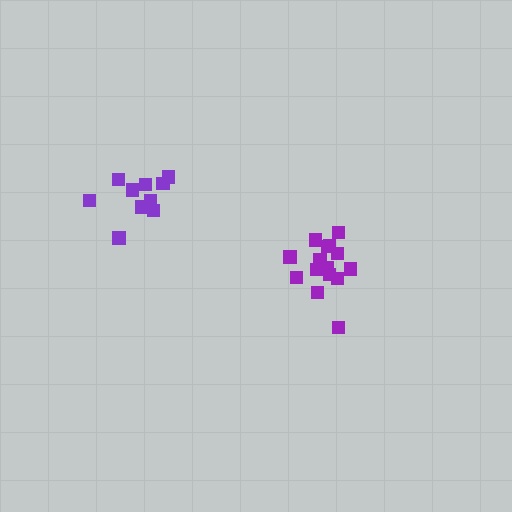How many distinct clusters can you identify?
There are 2 distinct clusters.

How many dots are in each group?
Group 1: 10 dots, Group 2: 15 dots (25 total).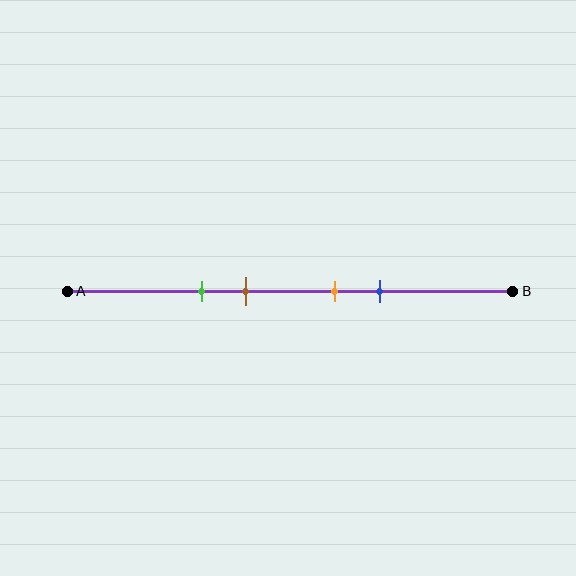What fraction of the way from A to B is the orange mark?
The orange mark is approximately 60% (0.6) of the way from A to B.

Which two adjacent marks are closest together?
The orange and blue marks are the closest adjacent pair.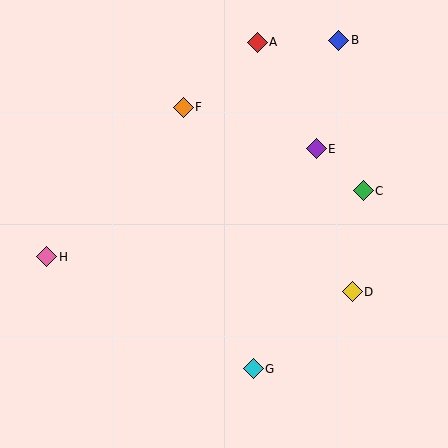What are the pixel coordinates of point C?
Point C is at (363, 191).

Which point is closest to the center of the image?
Point E at (316, 149) is closest to the center.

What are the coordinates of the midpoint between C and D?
The midpoint between C and D is at (358, 241).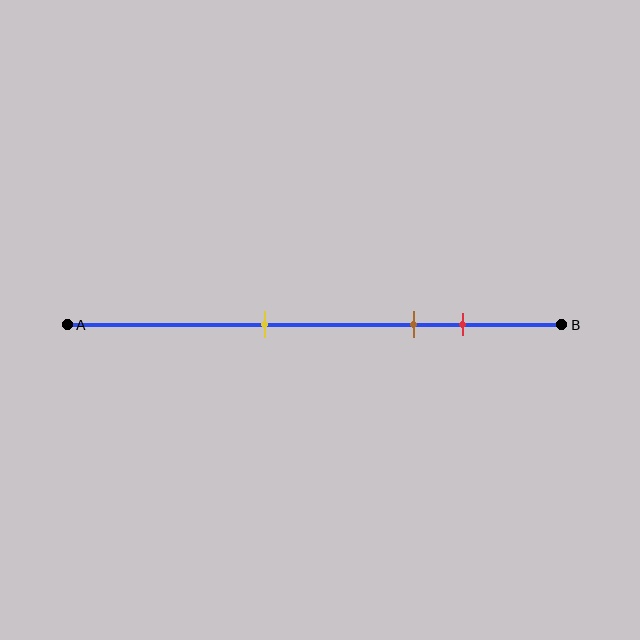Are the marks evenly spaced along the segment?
No, the marks are not evenly spaced.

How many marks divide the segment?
There are 3 marks dividing the segment.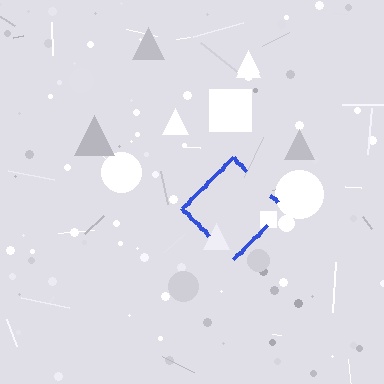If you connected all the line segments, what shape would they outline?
They would outline a diamond.